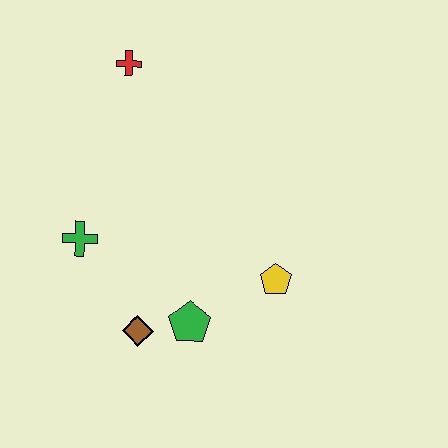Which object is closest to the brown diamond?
The green pentagon is closest to the brown diamond.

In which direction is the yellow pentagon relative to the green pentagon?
The yellow pentagon is to the right of the green pentagon.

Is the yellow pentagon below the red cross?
Yes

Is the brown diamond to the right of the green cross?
Yes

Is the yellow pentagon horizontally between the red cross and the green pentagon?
No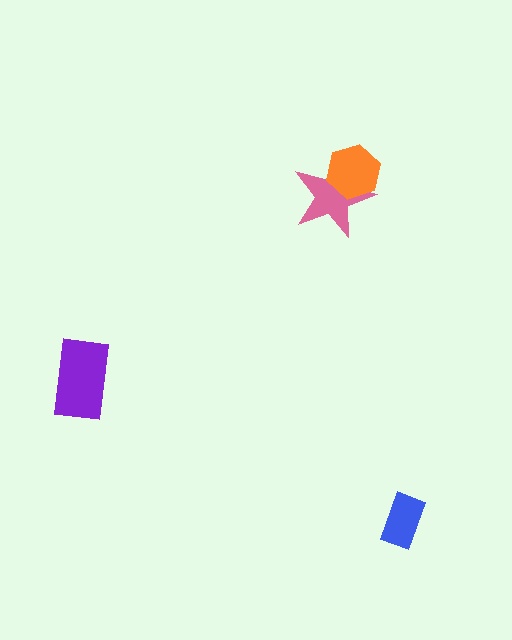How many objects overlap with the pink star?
1 object overlaps with the pink star.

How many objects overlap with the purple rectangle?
0 objects overlap with the purple rectangle.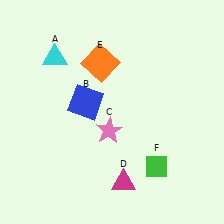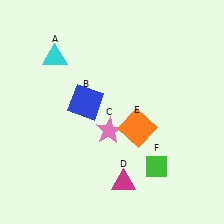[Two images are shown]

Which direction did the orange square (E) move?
The orange square (E) moved down.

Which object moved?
The orange square (E) moved down.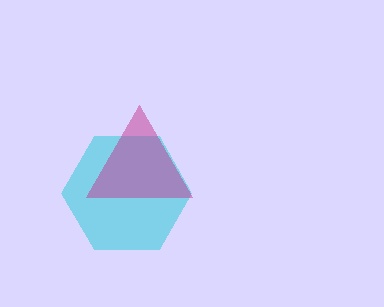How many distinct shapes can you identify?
There are 2 distinct shapes: a cyan hexagon, a magenta triangle.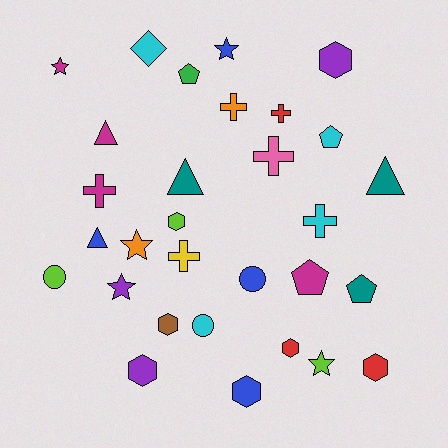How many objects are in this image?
There are 30 objects.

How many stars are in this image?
There are 5 stars.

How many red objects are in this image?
There are 3 red objects.